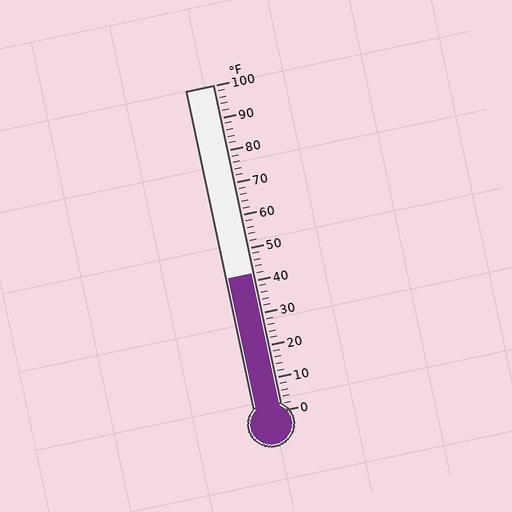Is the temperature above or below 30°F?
The temperature is above 30°F.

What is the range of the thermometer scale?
The thermometer scale ranges from 0°F to 100°F.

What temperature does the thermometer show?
The thermometer shows approximately 42°F.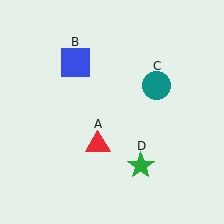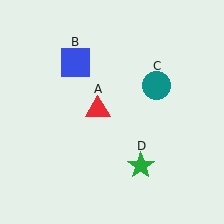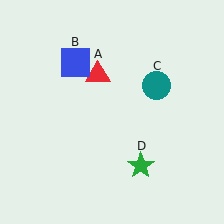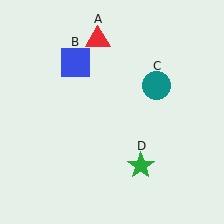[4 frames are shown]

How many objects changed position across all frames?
1 object changed position: red triangle (object A).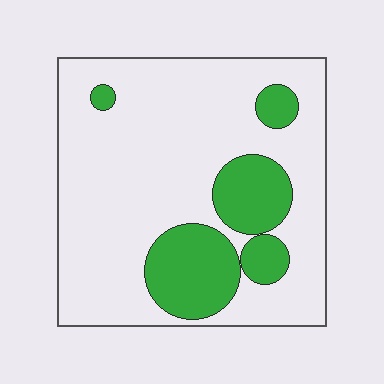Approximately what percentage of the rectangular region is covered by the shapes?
Approximately 25%.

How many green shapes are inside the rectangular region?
5.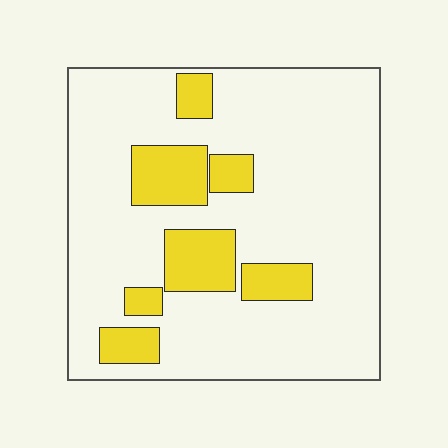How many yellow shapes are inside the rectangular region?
7.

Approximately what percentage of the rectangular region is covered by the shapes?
Approximately 20%.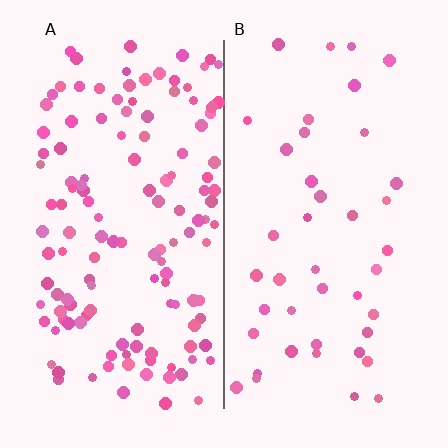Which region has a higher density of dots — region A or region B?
A (the left).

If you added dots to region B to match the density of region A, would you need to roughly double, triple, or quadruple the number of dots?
Approximately triple.